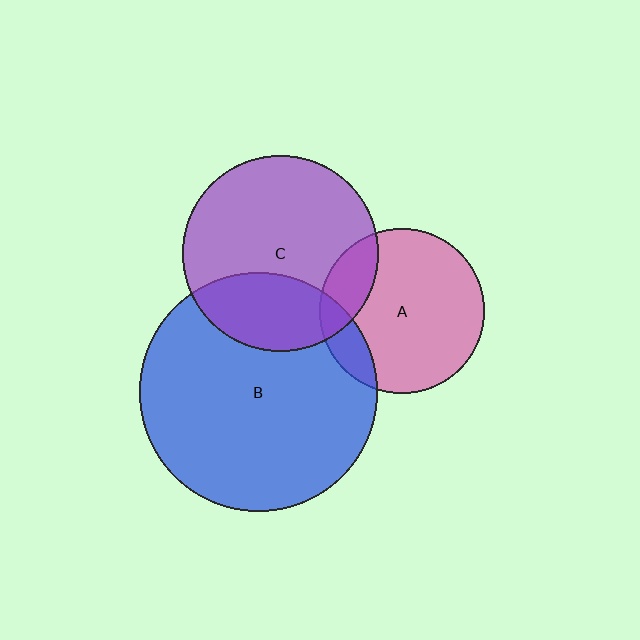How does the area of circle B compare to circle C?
Approximately 1.5 times.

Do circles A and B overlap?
Yes.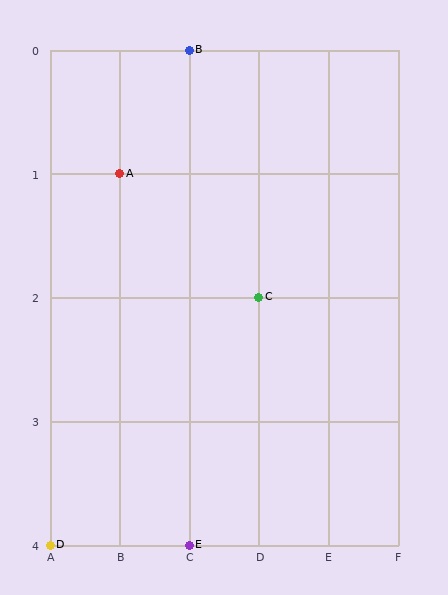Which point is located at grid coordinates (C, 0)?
Point B is at (C, 0).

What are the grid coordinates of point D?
Point D is at grid coordinates (A, 4).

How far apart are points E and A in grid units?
Points E and A are 1 column and 3 rows apart (about 3.2 grid units diagonally).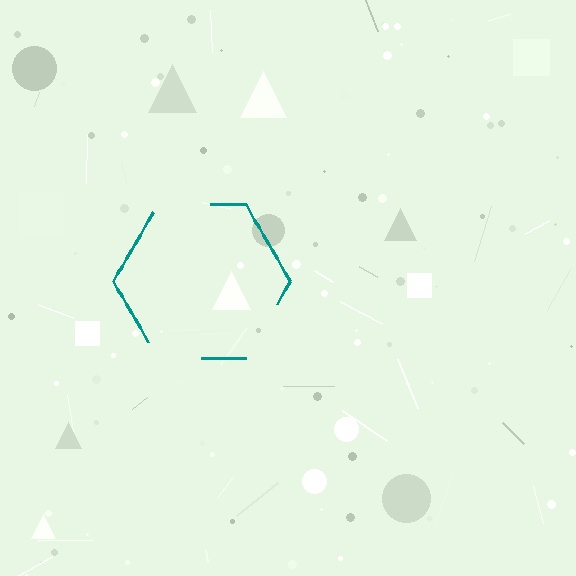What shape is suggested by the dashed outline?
The dashed outline suggests a hexagon.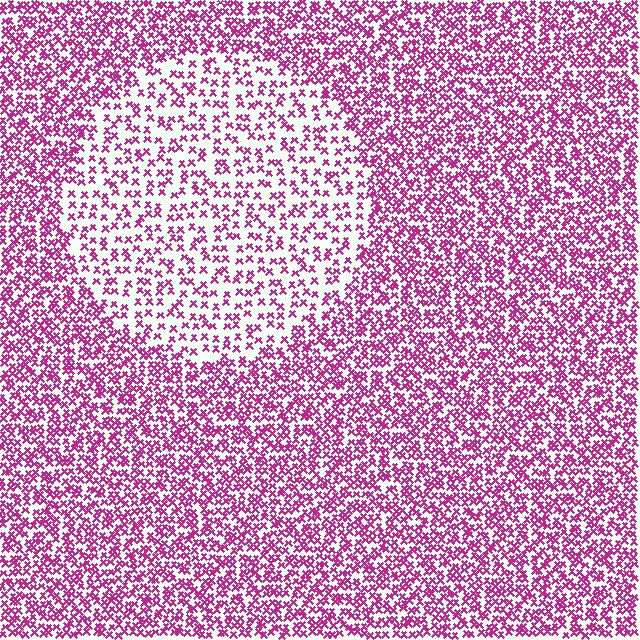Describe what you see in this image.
The image contains small magenta elements arranged at two different densities. A circle-shaped region is visible where the elements are less densely packed than the surrounding area.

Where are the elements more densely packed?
The elements are more densely packed outside the circle boundary.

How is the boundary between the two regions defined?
The boundary is defined by a change in element density (approximately 2.1x ratio). All elements are the same color, size, and shape.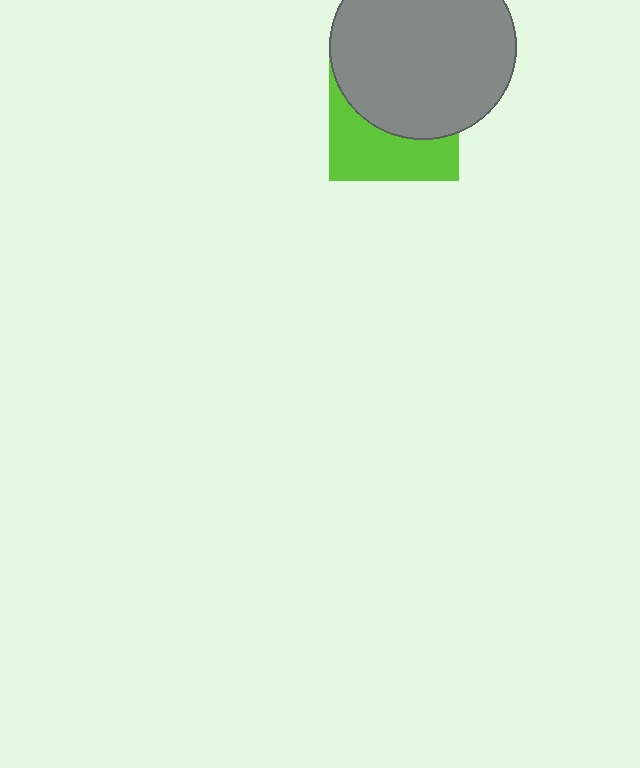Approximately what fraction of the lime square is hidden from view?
Roughly 57% of the lime square is hidden behind the gray circle.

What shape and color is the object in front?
The object in front is a gray circle.